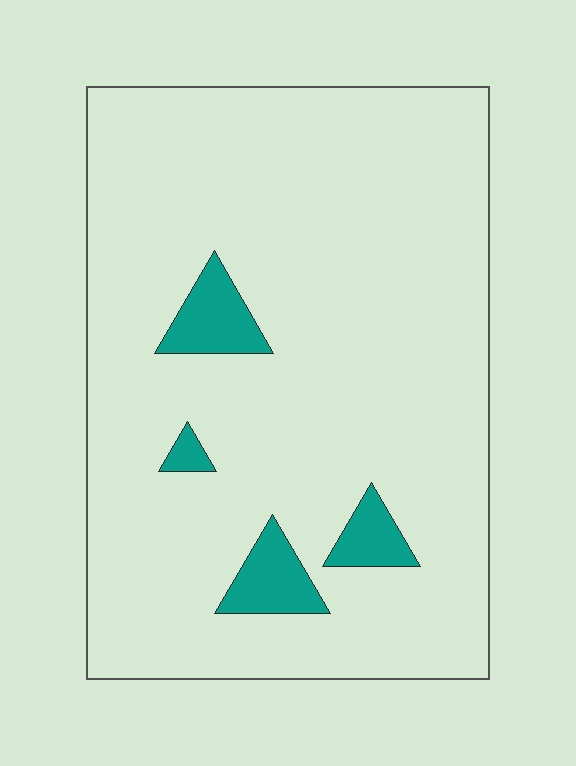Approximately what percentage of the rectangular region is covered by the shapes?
Approximately 5%.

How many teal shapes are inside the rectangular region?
4.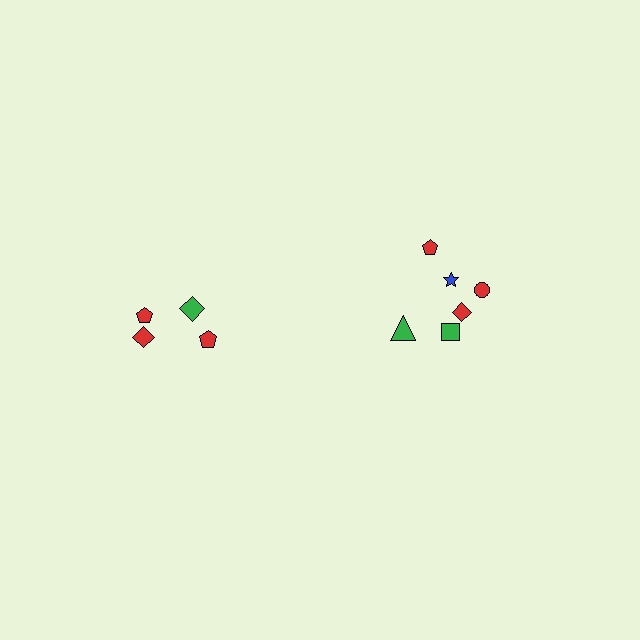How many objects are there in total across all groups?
There are 10 objects.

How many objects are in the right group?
There are 6 objects.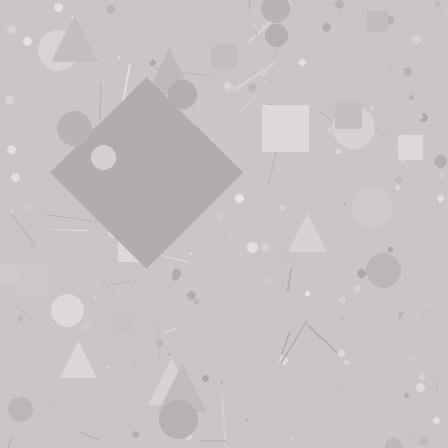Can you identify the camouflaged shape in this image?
The camouflaged shape is a diamond.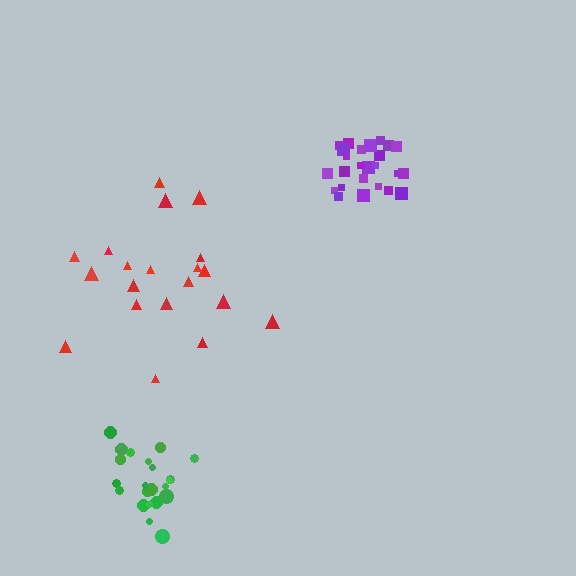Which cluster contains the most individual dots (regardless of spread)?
Purple (25).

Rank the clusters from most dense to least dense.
purple, green, red.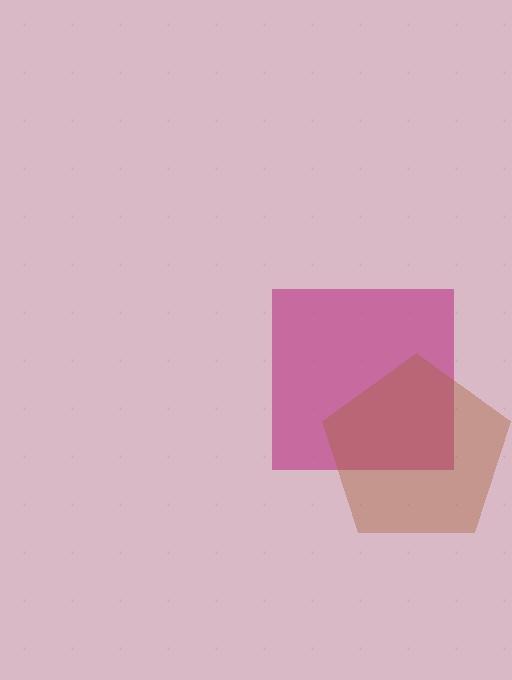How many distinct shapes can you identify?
There are 2 distinct shapes: a magenta square, a brown pentagon.